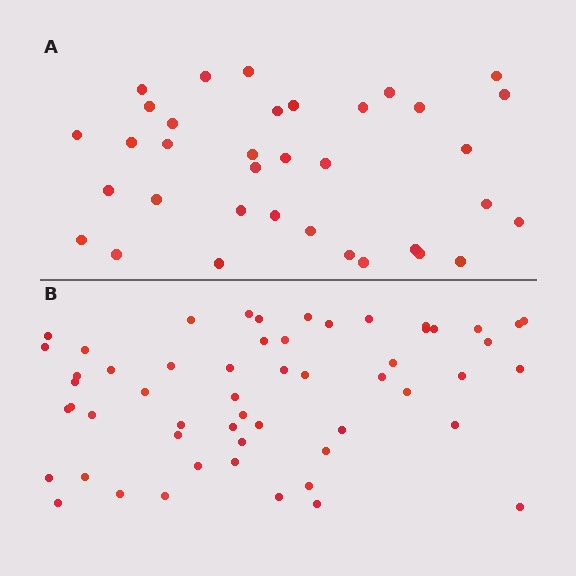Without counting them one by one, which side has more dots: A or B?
Region B (the bottom region) has more dots.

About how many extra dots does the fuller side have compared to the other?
Region B has approximately 20 more dots than region A.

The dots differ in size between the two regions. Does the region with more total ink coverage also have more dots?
No. Region A has more total ink coverage because its dots are larger, but region B actually contains more individual dots. Total area can be misleading — the number of items is what matters here.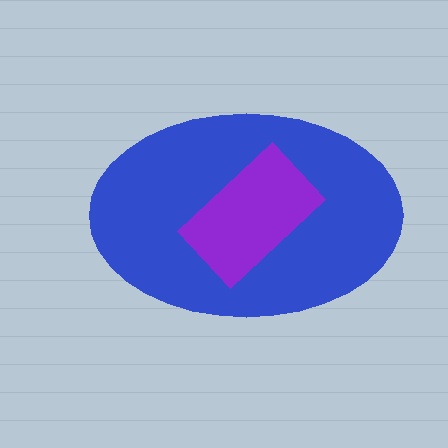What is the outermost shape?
The blue ellipse.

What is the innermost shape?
The purple rectangle.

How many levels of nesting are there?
2.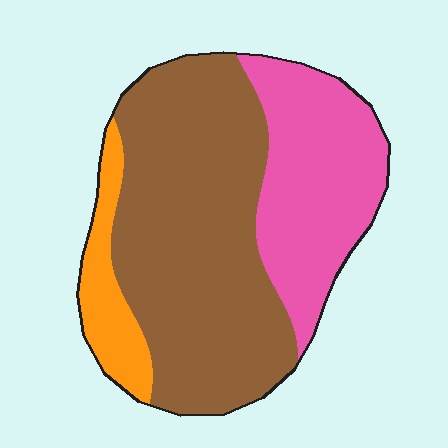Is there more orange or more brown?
Brown.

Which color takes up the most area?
Brown, at roughly 60%.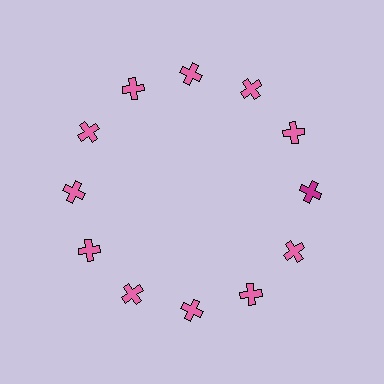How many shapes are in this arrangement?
There are 12 shapes arranged in a ring pattern.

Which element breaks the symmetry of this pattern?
The magenta cross at roughly the 3 o'clock position breaks the symmetry. All other shapes are pink crosses.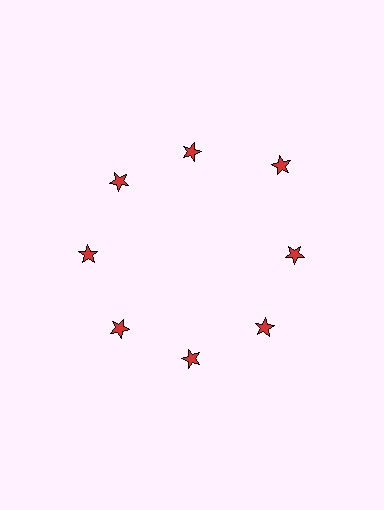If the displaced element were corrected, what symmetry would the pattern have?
It would have 8-fold rotational symmetry — the pattern would map onto itself every 45 degrees.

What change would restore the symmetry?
The symmetry would be restored by moving it inward, back onto the ring so that all 8 stars sit at equal angles and equal distance from the center.